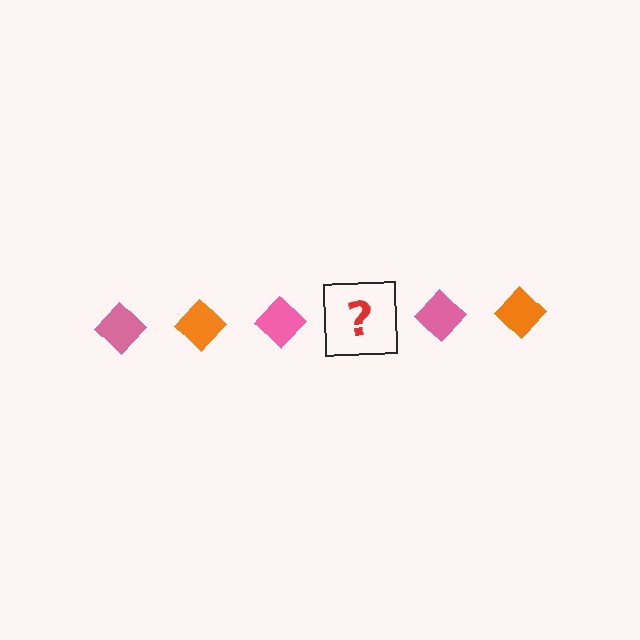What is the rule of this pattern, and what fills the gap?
The rule is that the pattern cycles through pink, orange diamonds. The gap should be filled with an orange diamond.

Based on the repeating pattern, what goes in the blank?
The blank should be an orange diamond.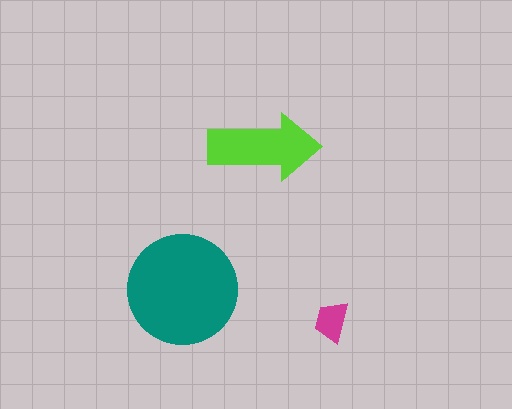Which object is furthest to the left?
The teal circle is leftmost.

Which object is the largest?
The teal circle.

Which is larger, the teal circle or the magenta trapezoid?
The teal circle.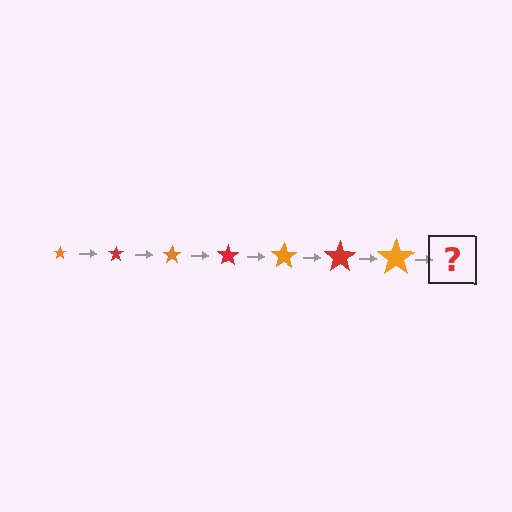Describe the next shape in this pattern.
It should be a red star, larger than the previous one.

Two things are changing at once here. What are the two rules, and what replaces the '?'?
The two rules are that the star grows larger each step and the color cycles through orange and red. The '?' should be a red star, larger than the previous one.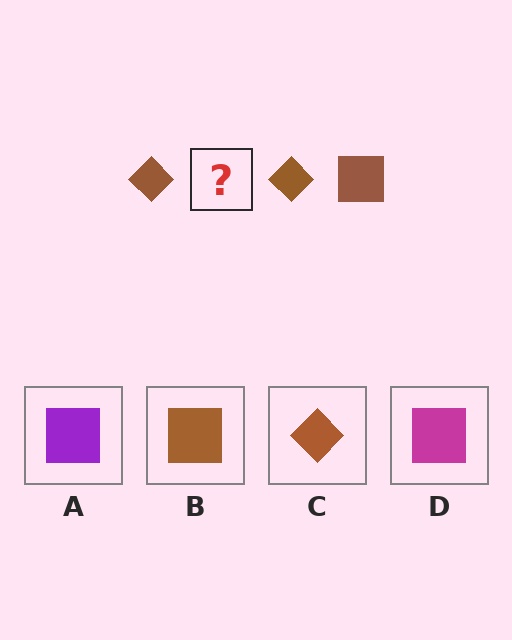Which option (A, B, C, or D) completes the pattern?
B.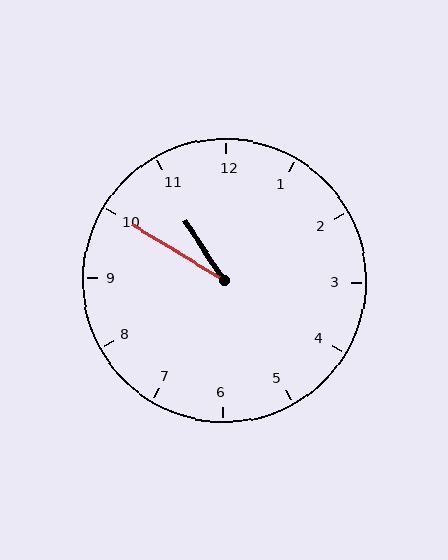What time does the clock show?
10:50.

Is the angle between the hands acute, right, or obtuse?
It is acute.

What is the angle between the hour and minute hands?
Approximately 25 degrees.